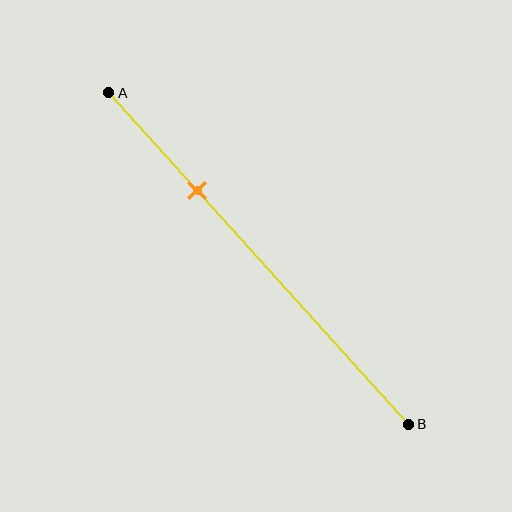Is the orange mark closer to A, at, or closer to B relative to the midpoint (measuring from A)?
The orange mark is closer to point A than the midpoint of segment AB.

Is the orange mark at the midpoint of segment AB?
No, the mark is at about 30% from A, not at the 50% midpoint.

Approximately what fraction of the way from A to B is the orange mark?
The orange mark is approximately 30% of the way from A to B.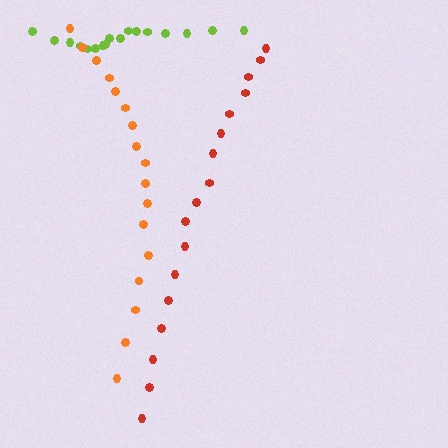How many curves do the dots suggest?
There are 3 distinct paths.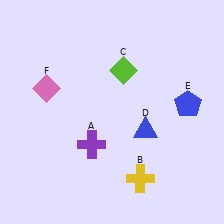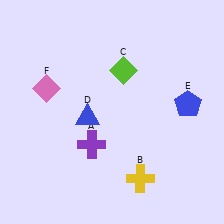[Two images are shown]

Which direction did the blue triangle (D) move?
The blue triangle (D) moved left.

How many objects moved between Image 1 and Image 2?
1 object moved between the two images.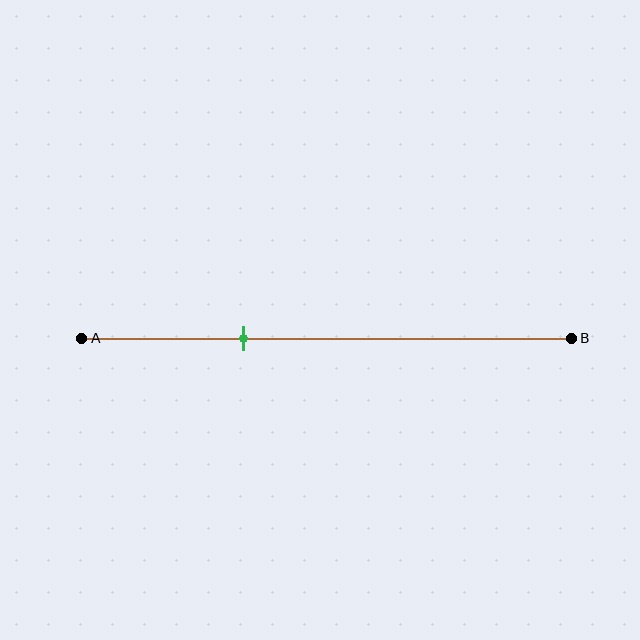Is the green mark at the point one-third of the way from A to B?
Yes, the mark is approximately at the one-third point.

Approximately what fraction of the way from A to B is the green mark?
The green mark is approximately 35% of the way from A to B.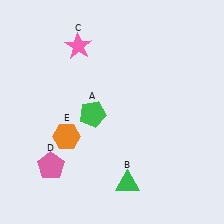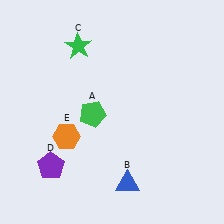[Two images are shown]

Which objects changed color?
B changed from green to blue. C changed from pink to green. D changed from pink to purple.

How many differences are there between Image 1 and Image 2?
There are 3 differences between the two images.